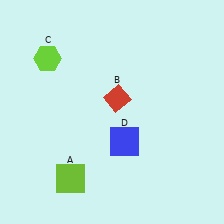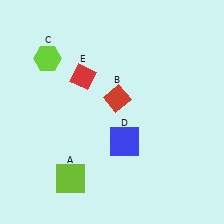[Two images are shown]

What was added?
A red diamond (E) was added in Image 2.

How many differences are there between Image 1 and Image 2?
There is 1 difference between the two images.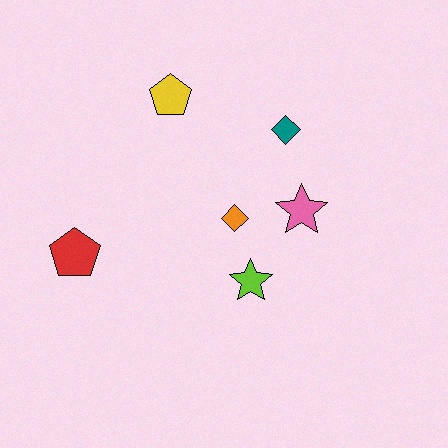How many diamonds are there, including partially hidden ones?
There are 2 diamonds.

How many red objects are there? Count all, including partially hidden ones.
There is 1 red object.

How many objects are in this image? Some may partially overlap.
There are 6 objects.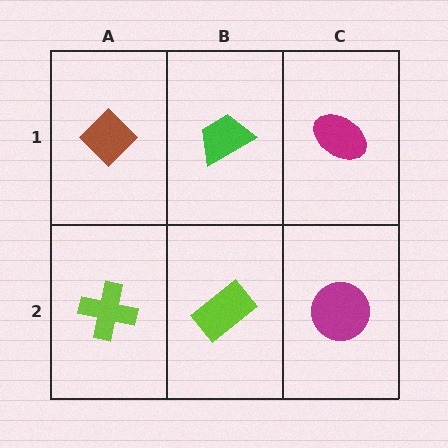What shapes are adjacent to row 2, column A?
A brown diamond (row 1, column A), a lime rectangle (row 2, column B).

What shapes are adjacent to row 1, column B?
A lime rectangle (row 2, column B), a brown diamond (row 1, column A), a magenta ellipse (row 1, column C).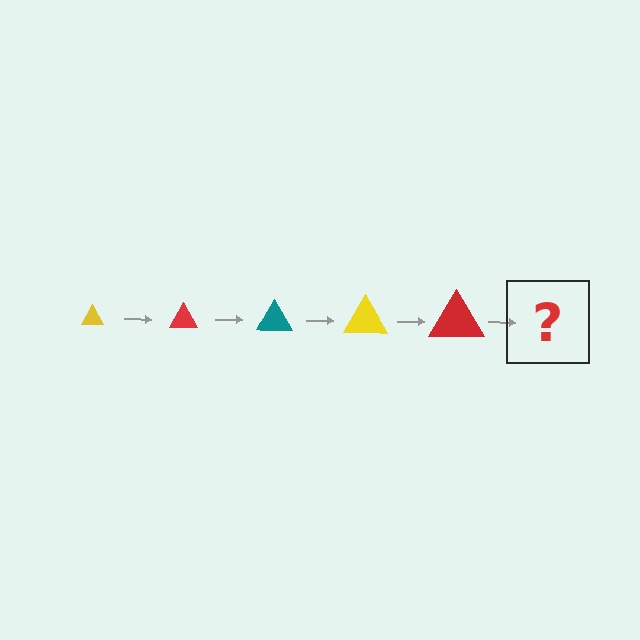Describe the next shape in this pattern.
It should be a teal triangle, larger than the previous one.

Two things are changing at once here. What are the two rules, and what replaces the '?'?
The two rules are that the triangle grows larger each step and the color cycles through yellow, red, and teal. The '?' should be a teal triangle, larger than the previous one.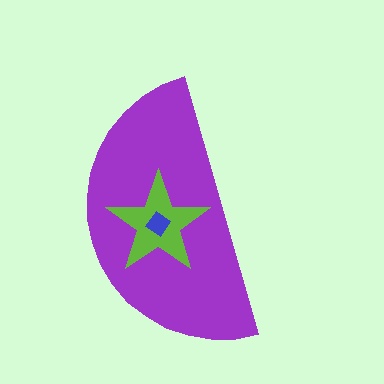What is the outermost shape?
The purple semicircle.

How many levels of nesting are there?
3.